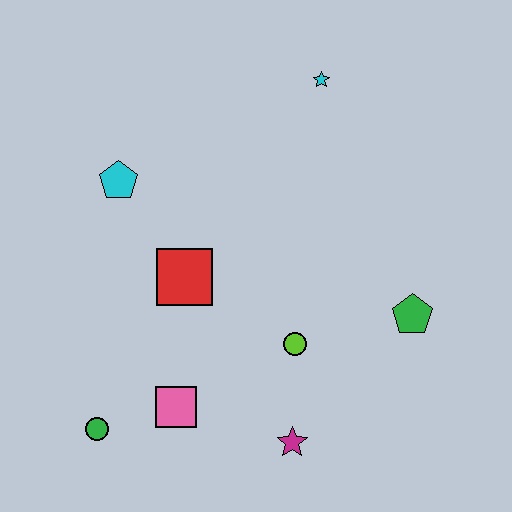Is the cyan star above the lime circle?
Yes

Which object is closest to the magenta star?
The lime circle is closest to the magenta star.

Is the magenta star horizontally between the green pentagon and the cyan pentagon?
Yes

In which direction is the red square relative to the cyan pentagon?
The red square is below the cyan pentagon.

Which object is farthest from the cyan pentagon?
The green pentagon is farthest from the cyan pentagon.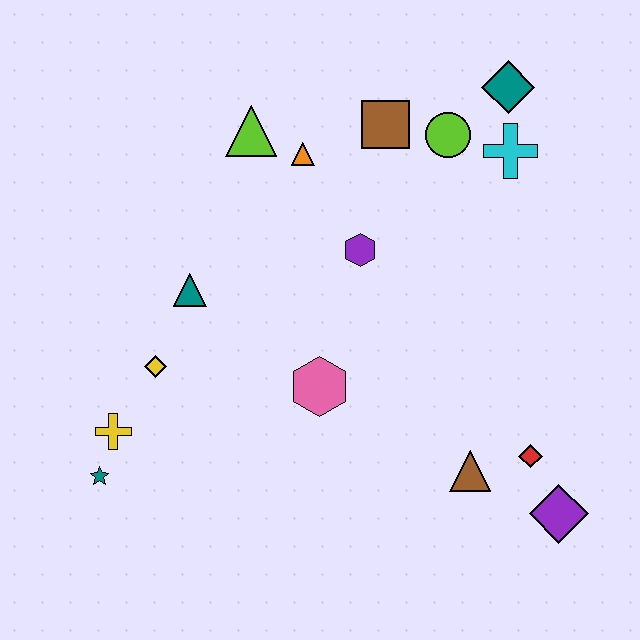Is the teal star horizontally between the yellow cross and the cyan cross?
No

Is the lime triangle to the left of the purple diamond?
Yes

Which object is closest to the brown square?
The lime circle is closest to the brown square.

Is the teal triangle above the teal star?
Yes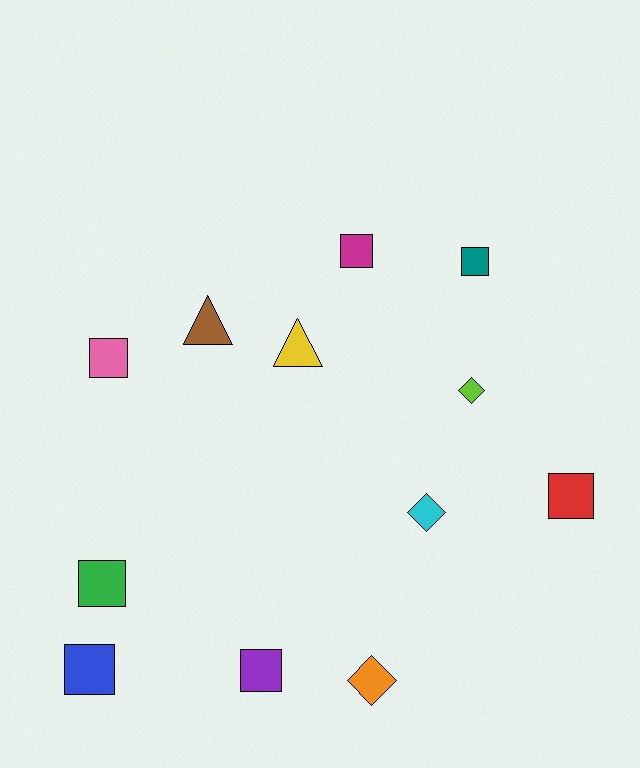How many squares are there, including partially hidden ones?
There are 7 squares.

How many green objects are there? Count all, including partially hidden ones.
There is 1 green object.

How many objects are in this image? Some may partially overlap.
There are 12 objects.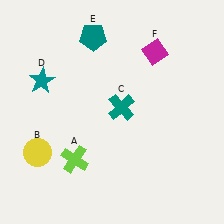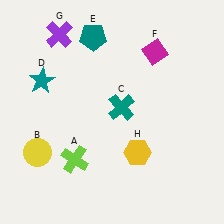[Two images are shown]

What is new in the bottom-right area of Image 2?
A yellow hexagon (H) was added in the bottom-right area of Image 2.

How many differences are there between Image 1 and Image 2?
There are 2 differences between the two images.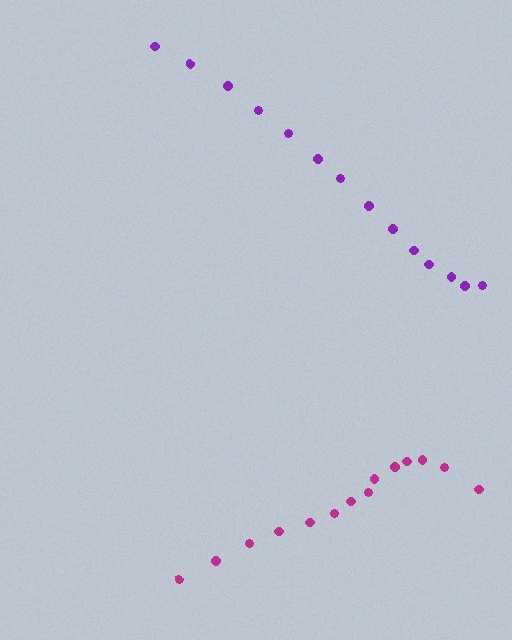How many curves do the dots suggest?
There are 2 distinct paths.